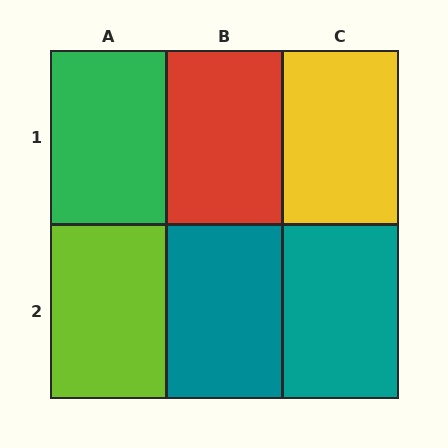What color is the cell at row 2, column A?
Lime.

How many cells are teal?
2 cells are teal.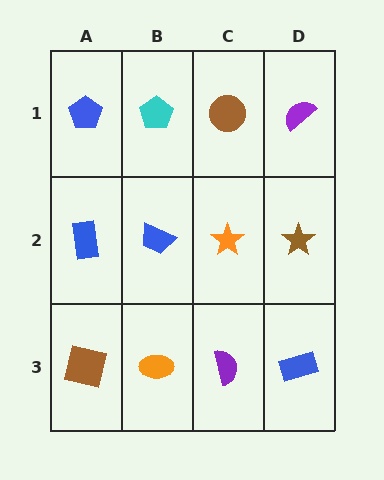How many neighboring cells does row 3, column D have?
2.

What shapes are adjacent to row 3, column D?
A brown star (row 2, column D), a purple semicircle (row 3, column C).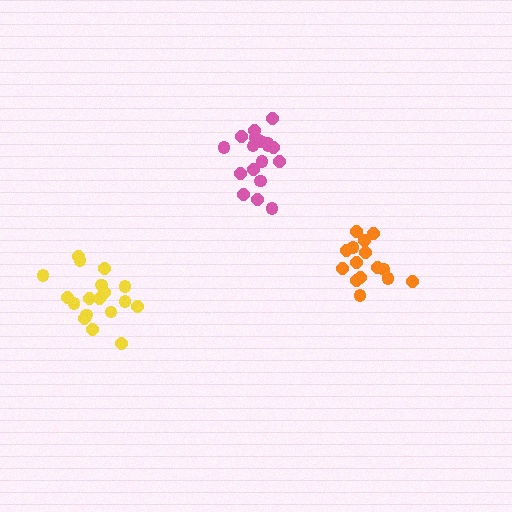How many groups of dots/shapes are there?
There are 3 groups.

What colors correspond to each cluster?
The clusters are colored: pink, orange, yellow.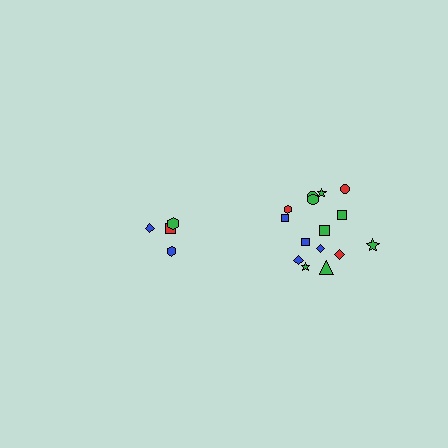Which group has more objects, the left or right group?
The right group.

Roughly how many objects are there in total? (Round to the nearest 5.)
Roughly 20 objects in total.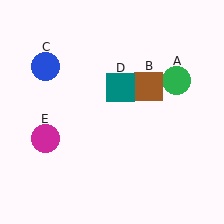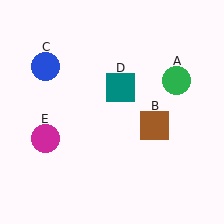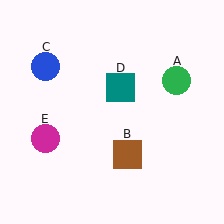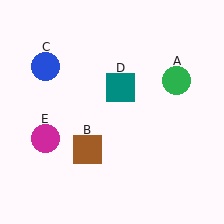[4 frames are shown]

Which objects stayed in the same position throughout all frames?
Green circle (object A) and blue circle (object C) and teal square (object D) and magenta circle (object E) remained stationary.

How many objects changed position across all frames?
1 object changed position: brown square (object B).